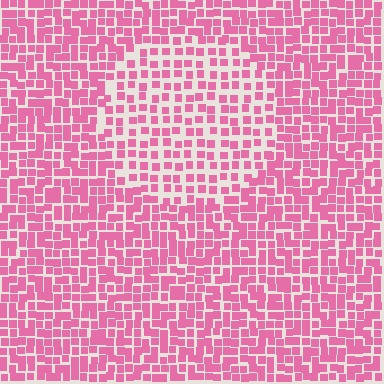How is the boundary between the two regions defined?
The boundary is defined by a change in element density (approximately 1.7x ratio). All elements are the same color, size, and shape.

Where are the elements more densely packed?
The elements are more densely packed outside the circle boundary.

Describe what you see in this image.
The image contains small pink elements arranged at two different densities. A circle-shaped region is visible where the elements are less densely packed than the surrounding area.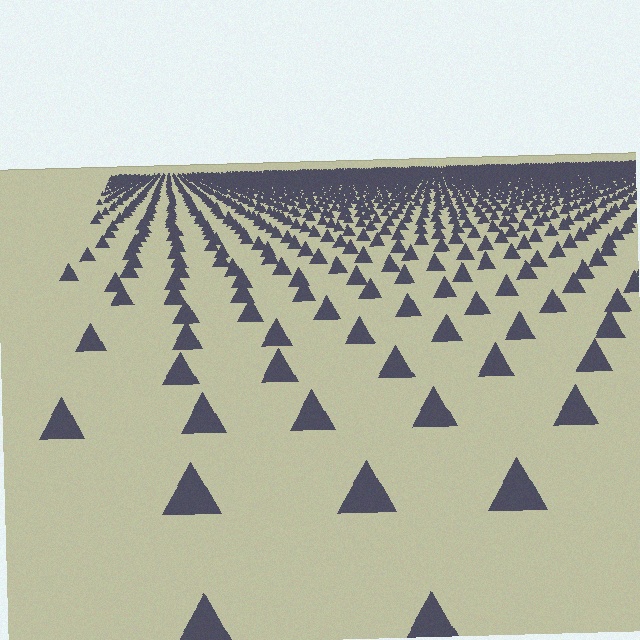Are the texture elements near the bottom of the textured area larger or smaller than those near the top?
Larger. Near the bottom, elements are closer to the viewer and appear at a bigger on-screen size.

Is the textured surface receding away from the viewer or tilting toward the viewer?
The surface is receding away from the viewer. Texture elements get smaller and denser toward the top.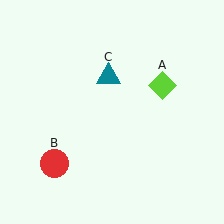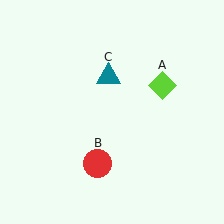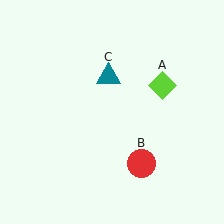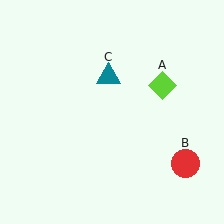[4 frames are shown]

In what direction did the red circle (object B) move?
The red circle (object B) moved right.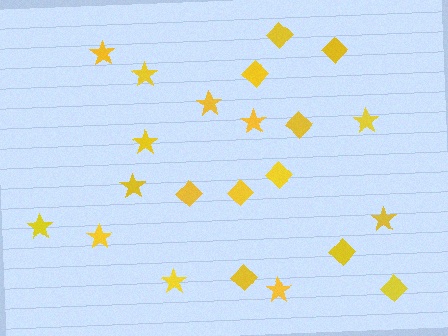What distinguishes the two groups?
There are 2 groups: one group of stars (12) and one group of diamonds (10).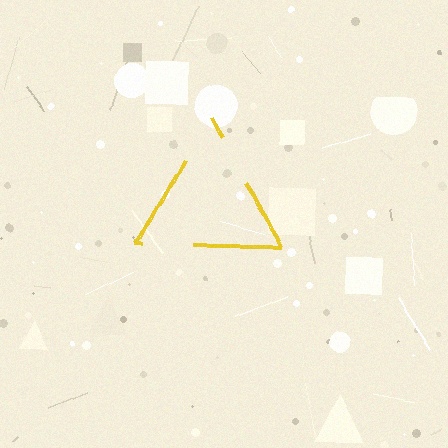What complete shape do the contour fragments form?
The contour fragments form a triangle.